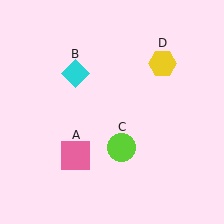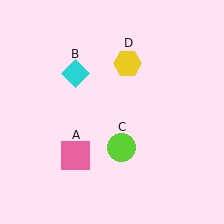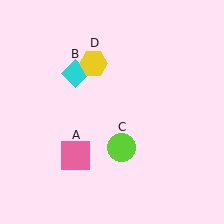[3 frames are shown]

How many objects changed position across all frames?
1 object changed position: yellow hexagon (object D).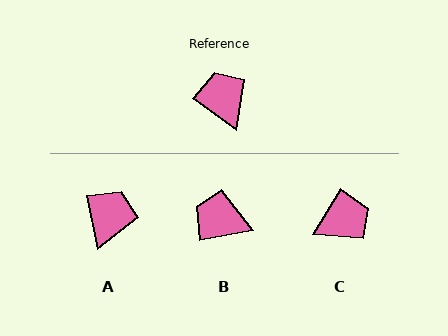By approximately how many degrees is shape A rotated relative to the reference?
Approximately 43 degrees clockwise.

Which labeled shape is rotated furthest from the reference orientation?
C, about 85 degrees away.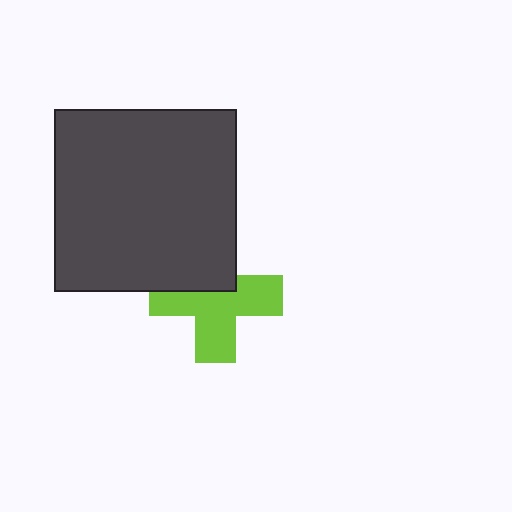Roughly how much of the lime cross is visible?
About half of it is visible (roughly 64%).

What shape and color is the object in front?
The object in front is a dark gray square.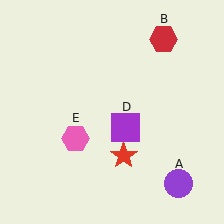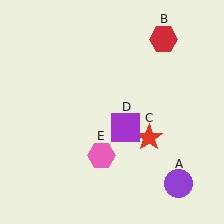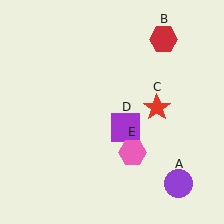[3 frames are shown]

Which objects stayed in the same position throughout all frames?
Purple circle (object A) and red hexagon (object B) and purple square (object D) remained stationary.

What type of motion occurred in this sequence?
The red star (object C), pink hexagon (object E) rotated counterclockwise around the center of the scene.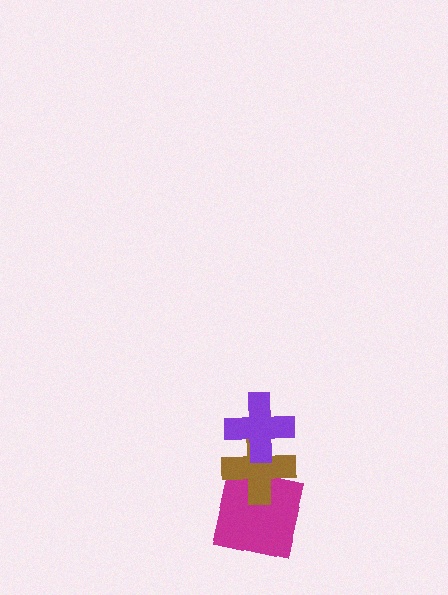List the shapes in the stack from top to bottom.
From top to bottom: the purple cross, the brown cross, the magenta square.